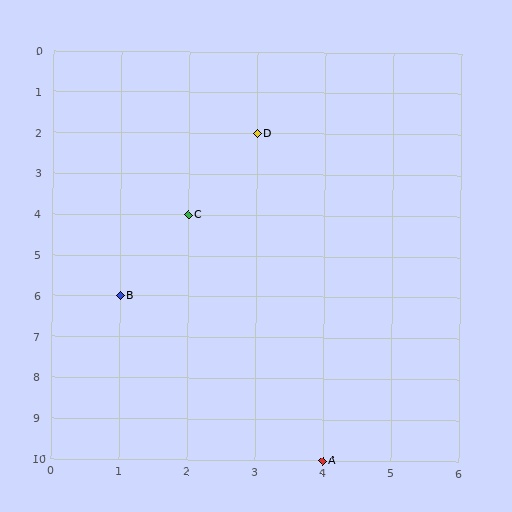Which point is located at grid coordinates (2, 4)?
Point C is at (2, 4).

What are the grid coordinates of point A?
Point A is at grid coordinates (4, 10).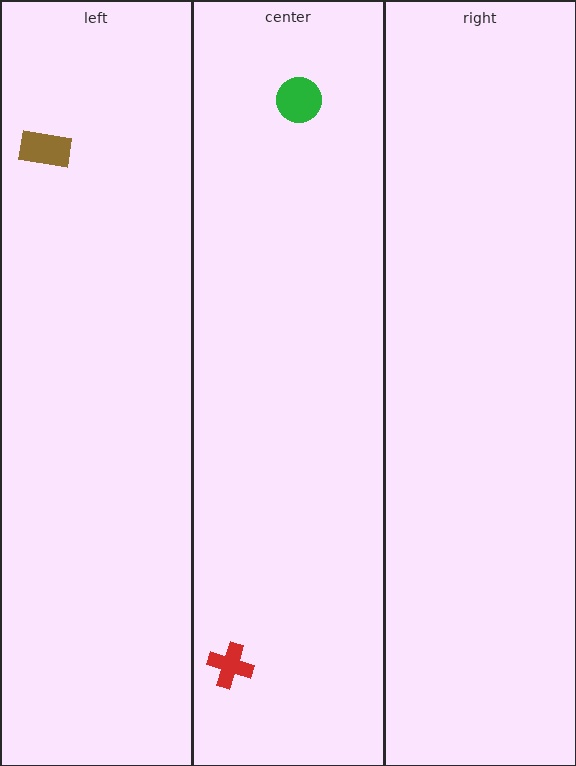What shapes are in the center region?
The green circle, the red cross.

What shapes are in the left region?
The brown rectangle.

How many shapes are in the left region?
1.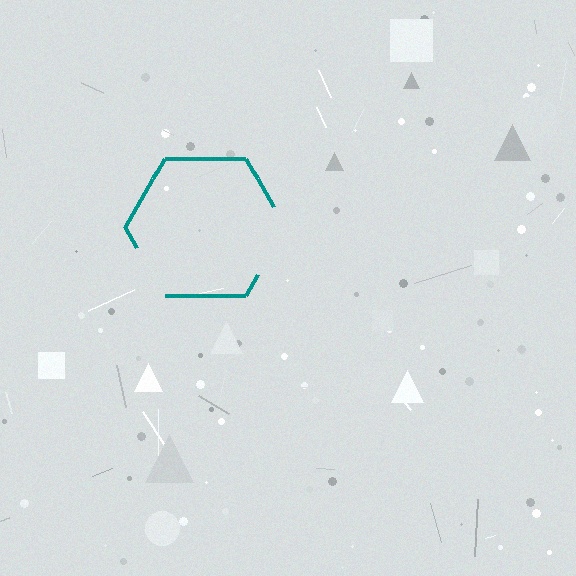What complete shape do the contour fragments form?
The contour fragments form a hexagon.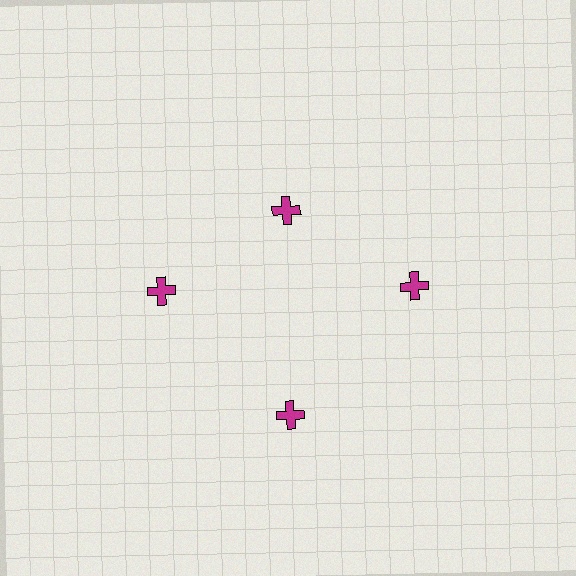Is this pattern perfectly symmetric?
No. The 4 magenta crosses are arranged in a ring, but one element near the 12 o'clock position is pulled inward toward the center, breaking the 4-fold rotational symmetry.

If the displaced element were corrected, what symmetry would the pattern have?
It would have 4-fold rotational symmetry — the pattern would map onto itself every 90 degrees.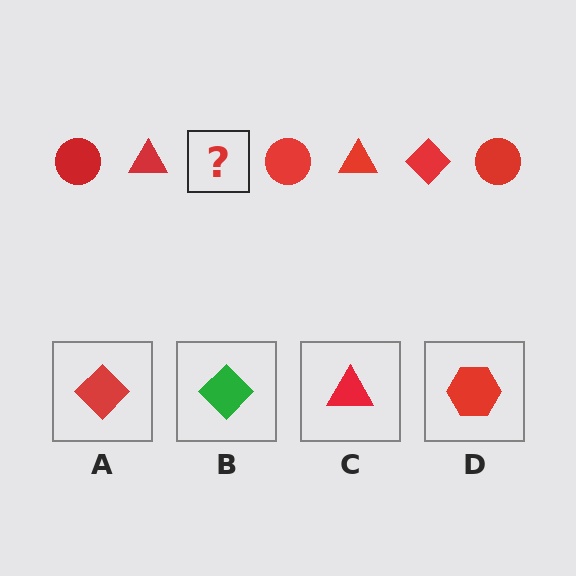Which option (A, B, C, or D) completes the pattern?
A.